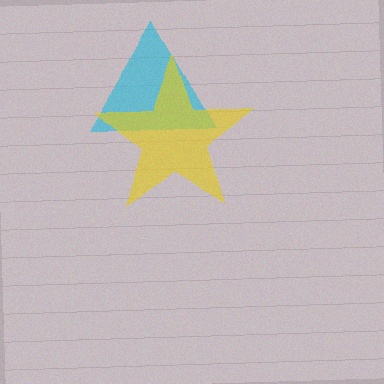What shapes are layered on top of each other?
The layered shapes are: a cyan triangle, a yellow star.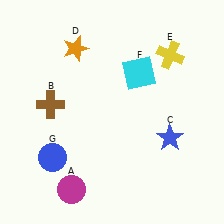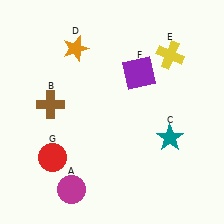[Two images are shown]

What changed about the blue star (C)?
In Image 1, C is blue. In Image 2, it changed to teal.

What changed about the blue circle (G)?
In Image 1, G is blue. In Image 2, it changed to red.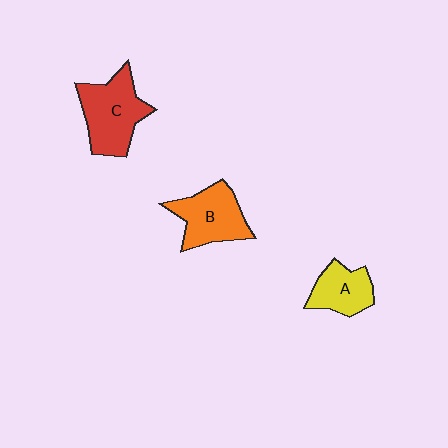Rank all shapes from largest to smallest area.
From largest to smallest: C (red), B (orange), A (yellow).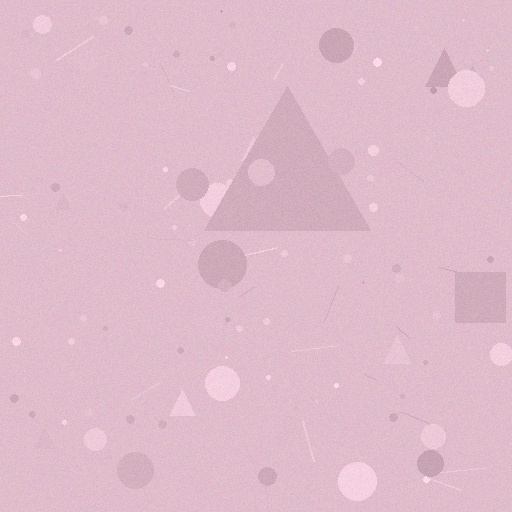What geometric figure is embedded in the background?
A triangle is embedded in the background.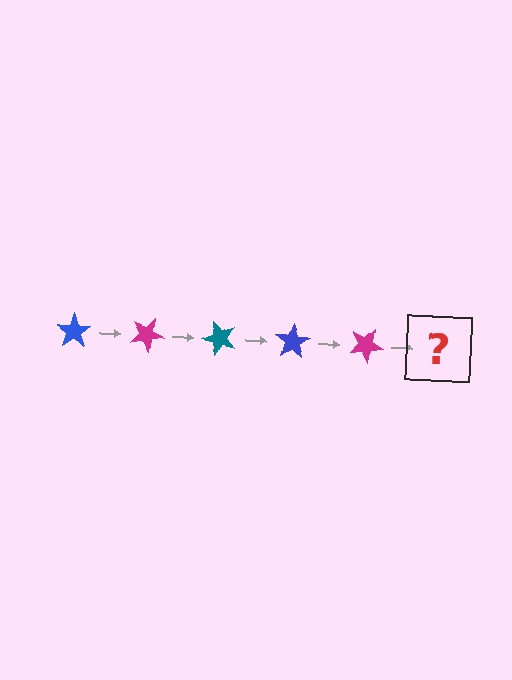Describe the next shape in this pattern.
It should be a teal star, rotated 125 degrees from the start.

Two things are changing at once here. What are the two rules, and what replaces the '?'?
The two rules are that it rotates 25 degrees each step and the color cycles through blue, magenta, and teal. The '?' should be a teal star, rotated 125 degrees from the start.